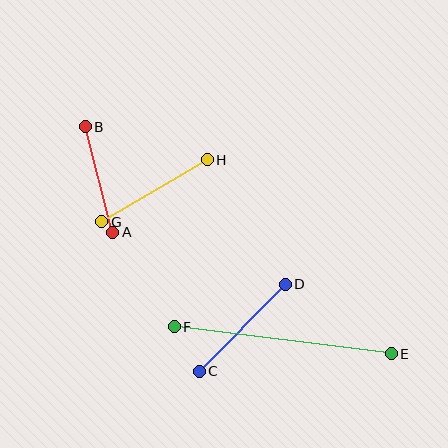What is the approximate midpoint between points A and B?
The midpoint is at approximately (99, 179) pixels.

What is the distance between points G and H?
The distance is approximately 122 pixels.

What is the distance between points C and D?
The distance is approximately 123 pixels.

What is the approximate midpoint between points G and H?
The midpoint is at approximately (155, 191) pixels.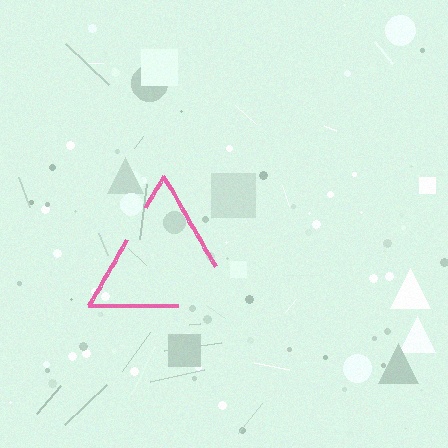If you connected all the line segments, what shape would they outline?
They would outline a triangle.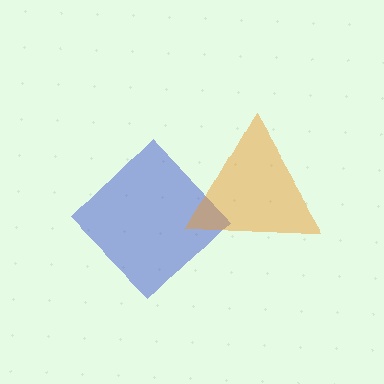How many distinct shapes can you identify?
There are 2 distinct shapes: a blue diamond, an orange triangle.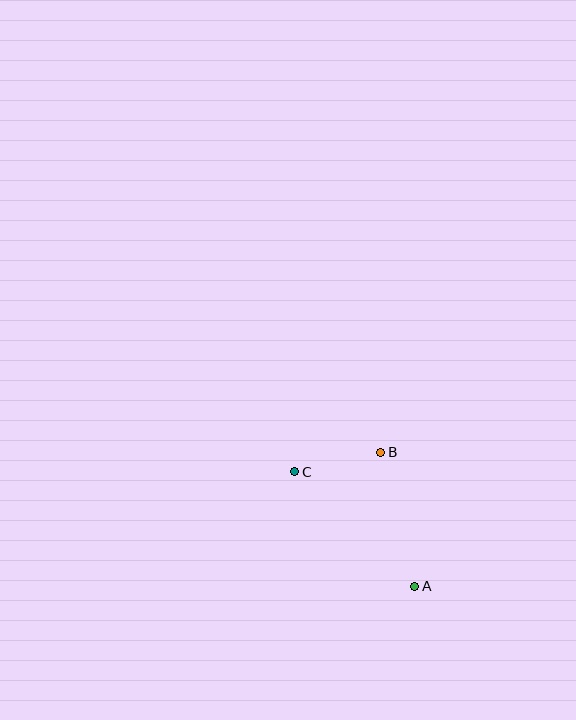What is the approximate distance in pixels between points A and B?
The distance between A and B is approximately 138 pixels.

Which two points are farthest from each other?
Points A and C are farthest from each other.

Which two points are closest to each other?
Points B and C are closest to each other.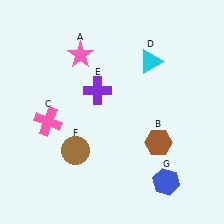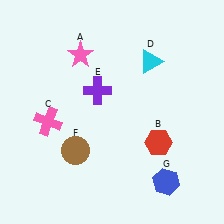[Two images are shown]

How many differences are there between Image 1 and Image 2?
There is 1 difference between the two images.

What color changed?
The hexagon (B) changed from brown in Image 1 to red in Image 2.